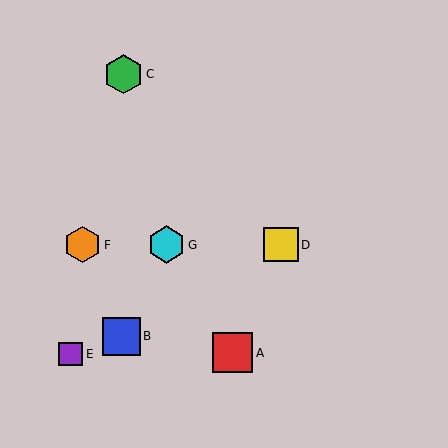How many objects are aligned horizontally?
3 objects (D, F, G) are aligned horizontally.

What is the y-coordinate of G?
Object G is at y≈245.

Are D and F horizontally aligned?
Yes, both are at y≈245.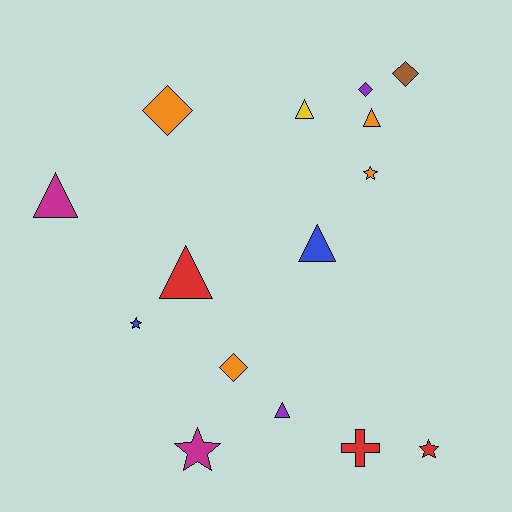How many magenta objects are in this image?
There are 2 magenta objects.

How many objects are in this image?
There are 15 objects.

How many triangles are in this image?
There are 6 triangles.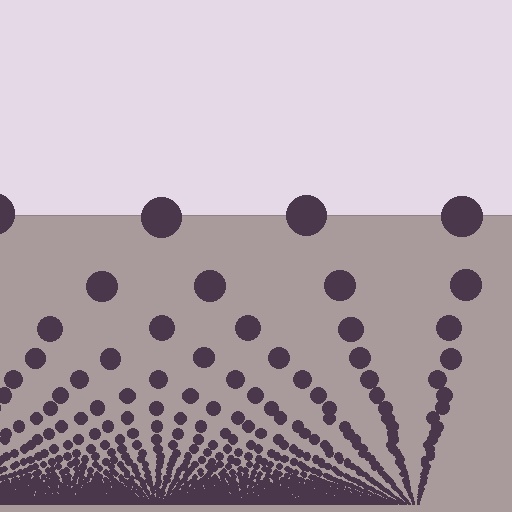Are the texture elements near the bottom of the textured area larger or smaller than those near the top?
Smaller. The gradient is inverted — elements near the bottom are smaller and denser.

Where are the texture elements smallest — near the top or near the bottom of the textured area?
Near the bottom.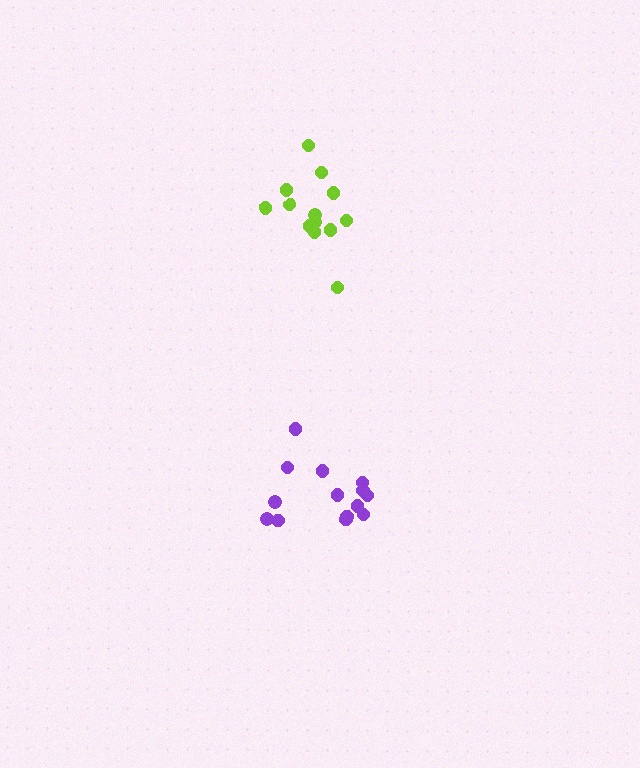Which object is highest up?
The lime cluster is topmost.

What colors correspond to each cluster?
The clusters are colored: lime, purple.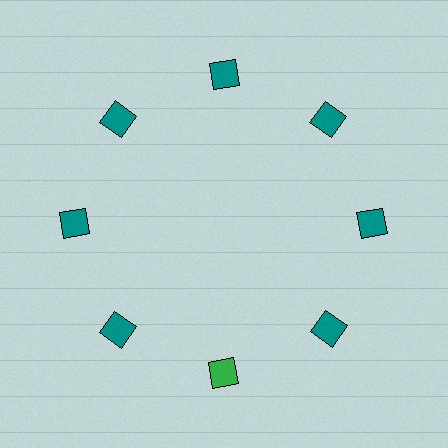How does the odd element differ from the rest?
It has a different color: green instead of teal.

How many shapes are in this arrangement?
There are 8 shapes arranged in a ring pattern.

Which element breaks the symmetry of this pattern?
The green diamond at roughly the 6 o'clock position breaks the symmetry. All other shapes are teal diamonds.